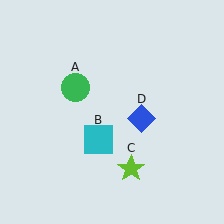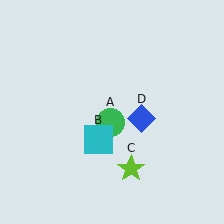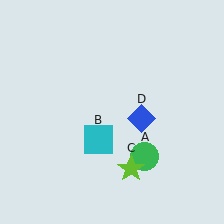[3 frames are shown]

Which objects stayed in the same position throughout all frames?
Cyan square (object B) and lime star (object C) and blue diamond (object D) remained stationary.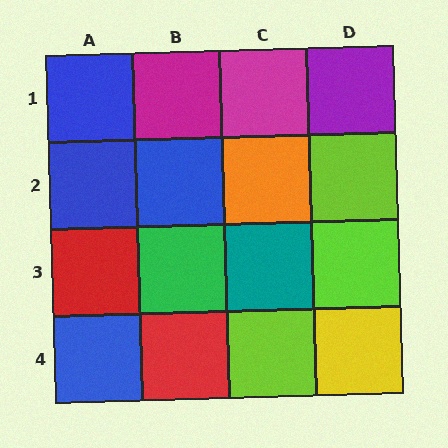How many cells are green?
1 cell is green.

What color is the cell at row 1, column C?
Magenta.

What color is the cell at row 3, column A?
Red.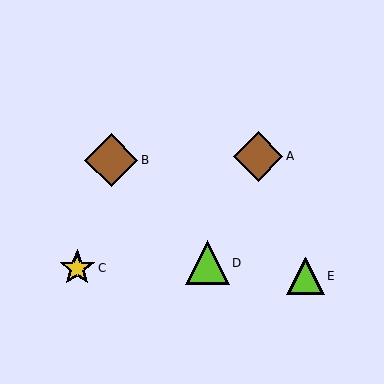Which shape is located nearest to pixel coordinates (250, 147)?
The brown diamond (labeled A) at (258, 156) is nearest to that location.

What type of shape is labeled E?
Shape E is a lime triangle.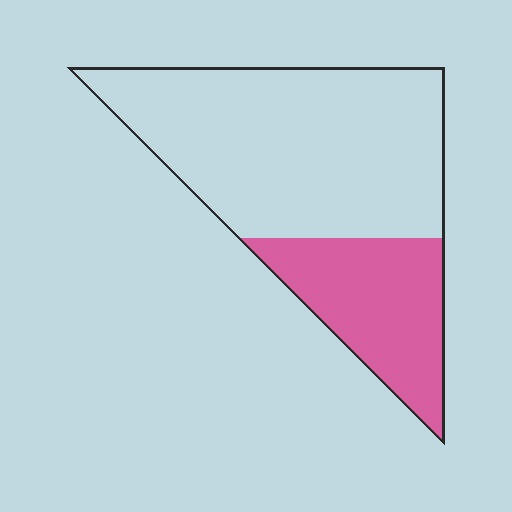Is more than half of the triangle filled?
No.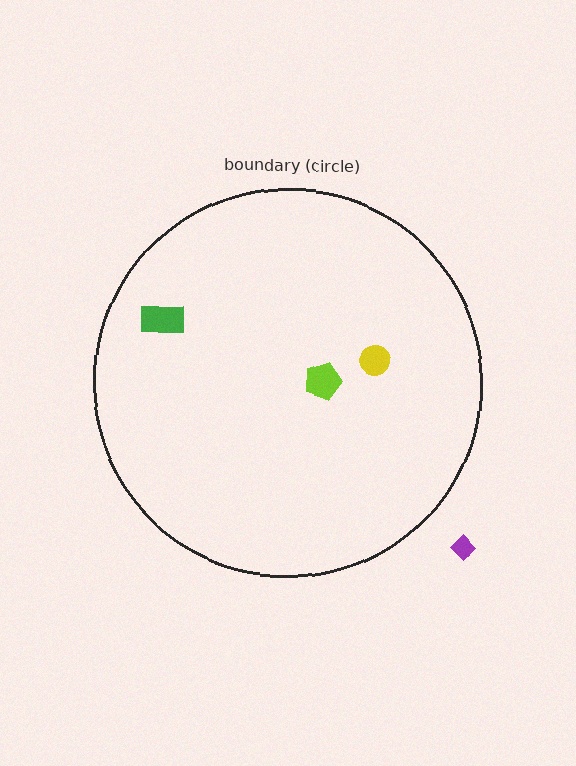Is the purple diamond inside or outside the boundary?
Outside.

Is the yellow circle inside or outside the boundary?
Inside.